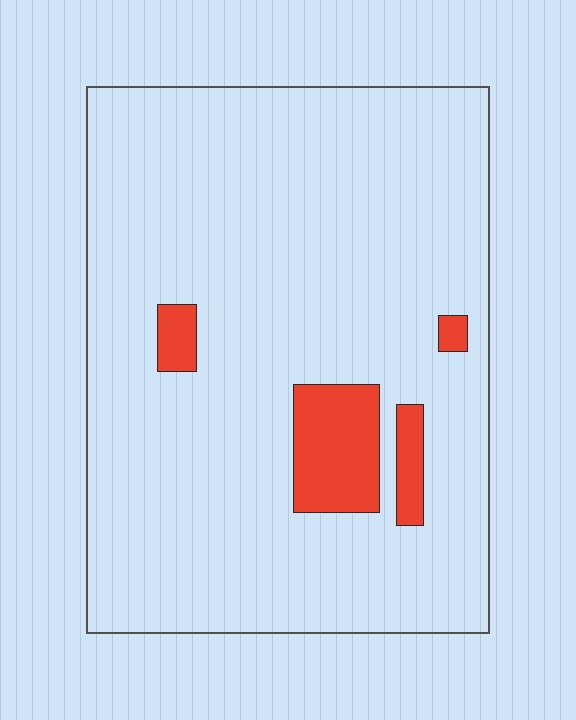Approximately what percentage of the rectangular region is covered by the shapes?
Approximately 10%.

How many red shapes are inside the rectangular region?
4.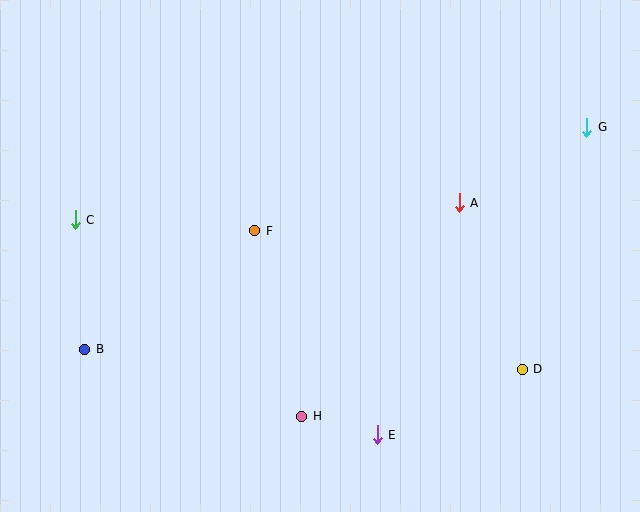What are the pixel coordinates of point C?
Point C is at (75, 220).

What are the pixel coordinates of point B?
Point B is at (85, 349).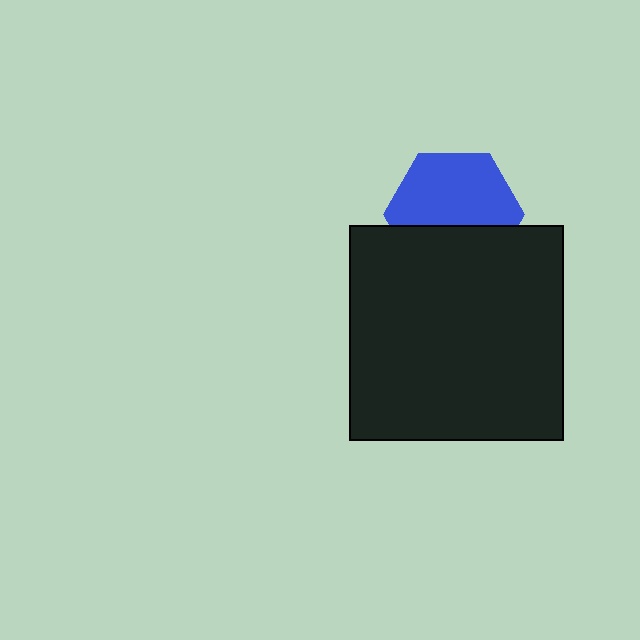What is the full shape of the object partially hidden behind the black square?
The partially hidden object is a blue hexagon.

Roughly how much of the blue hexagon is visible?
About half of it is visible (roughly 61%).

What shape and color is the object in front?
The object in front is a black square.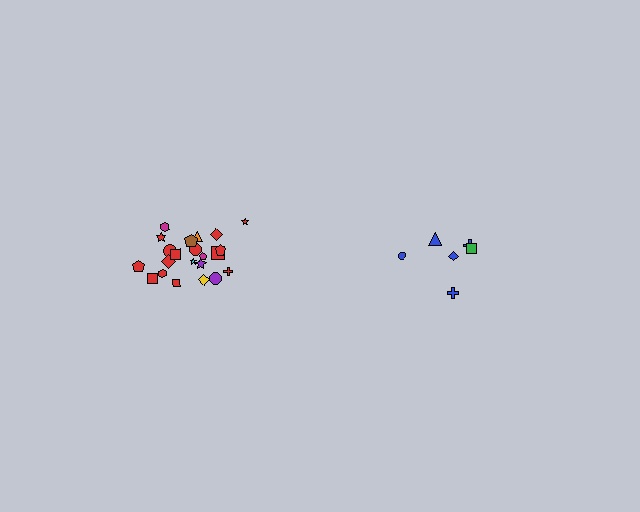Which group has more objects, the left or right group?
The left group.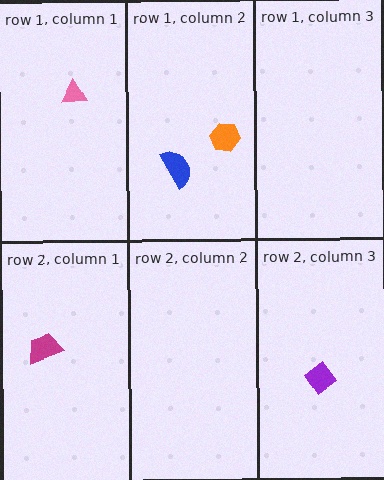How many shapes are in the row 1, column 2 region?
2.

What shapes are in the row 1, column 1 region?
The pink triangle.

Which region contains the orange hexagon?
The row 1, column 2 region.